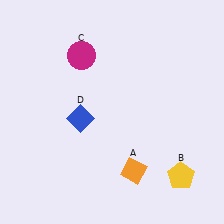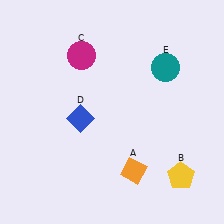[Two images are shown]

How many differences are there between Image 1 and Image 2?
There is 1 difference between the two images.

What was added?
A teal circle (E) was added in Image 2.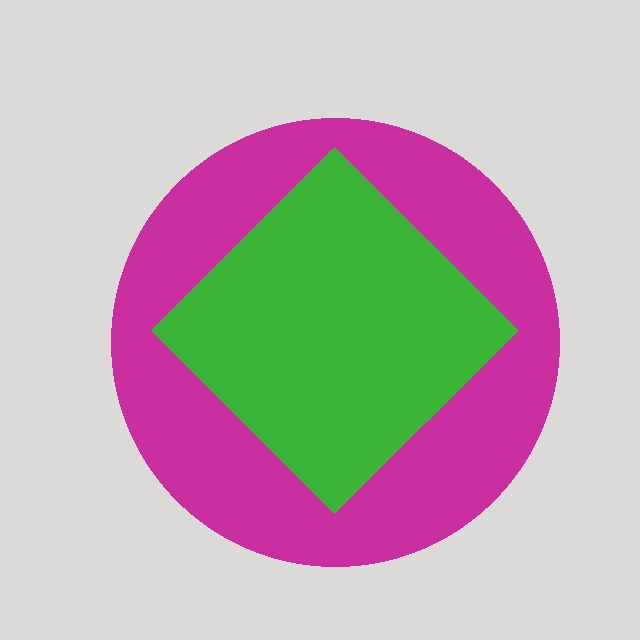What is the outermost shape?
The magenta circle.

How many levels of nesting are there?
2.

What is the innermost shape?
The green diamond.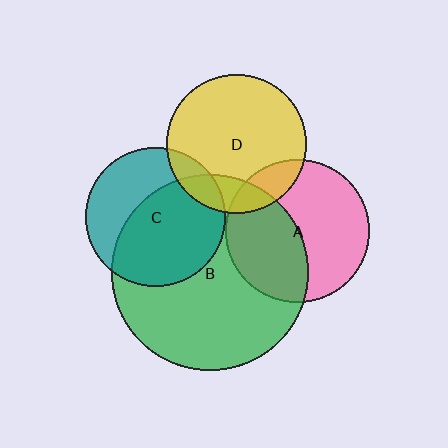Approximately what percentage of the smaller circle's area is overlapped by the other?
Approximately 15%.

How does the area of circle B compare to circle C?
Approximately 2.0 times.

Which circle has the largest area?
Circle B (green).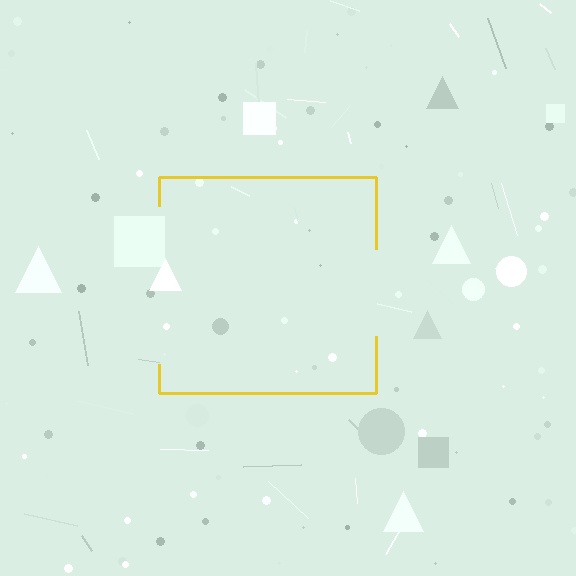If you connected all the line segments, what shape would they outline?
They would outline a square.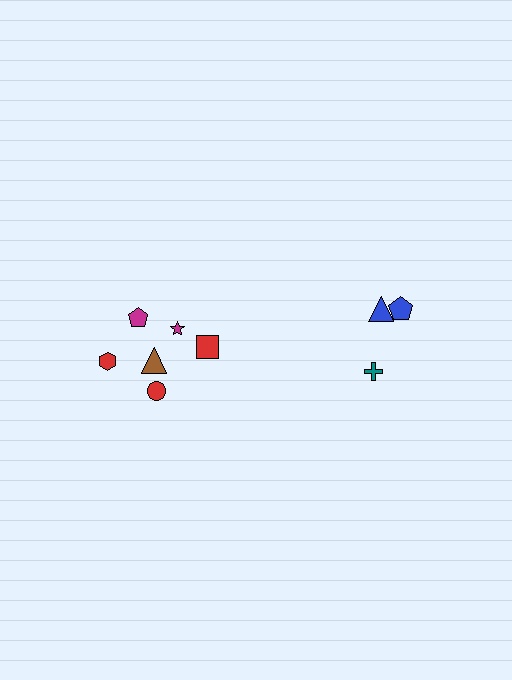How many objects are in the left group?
There are 6 objects.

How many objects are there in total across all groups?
There are 9 objects.